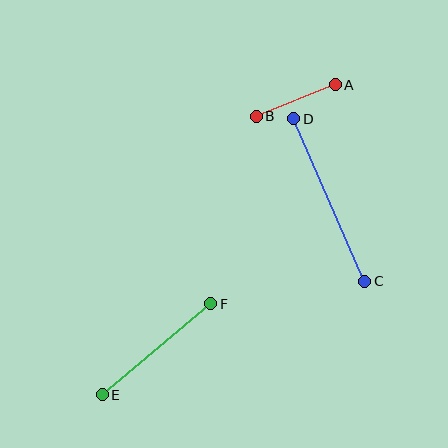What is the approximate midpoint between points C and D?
The midpoint is at approximately (329, 200) pixels.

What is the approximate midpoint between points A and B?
The midpoint is at approximately (296, 100) pixels.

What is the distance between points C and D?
The distance is approximately 177 pixels.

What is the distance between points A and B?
The distance is approximately 85 pixels.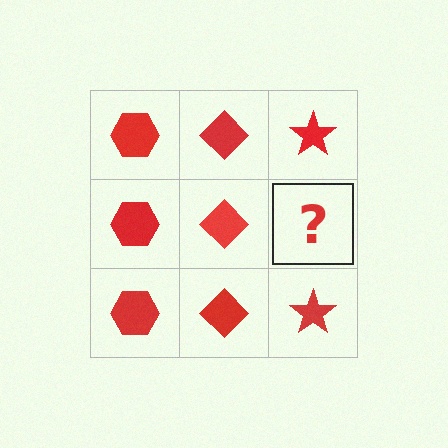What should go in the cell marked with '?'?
The missing cell should contain a red star.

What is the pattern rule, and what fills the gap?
The rule is that each column has a consistent shape. The gap should be filled with a red star.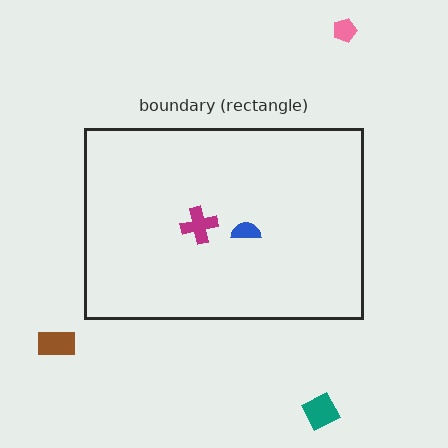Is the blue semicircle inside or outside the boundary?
Inside.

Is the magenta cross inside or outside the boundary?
Inside.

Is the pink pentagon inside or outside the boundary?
Outside.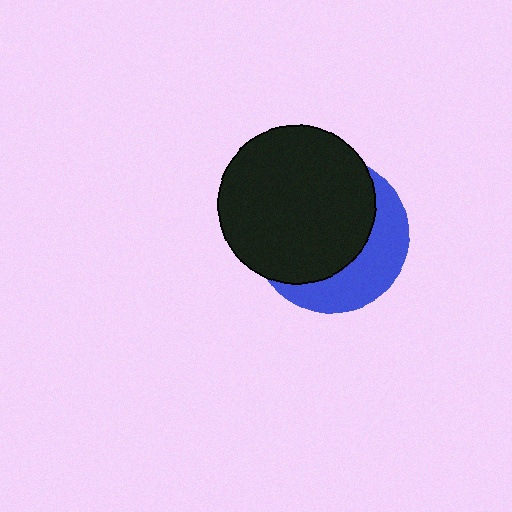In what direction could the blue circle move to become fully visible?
The blue circle could move toward the lower-right. That would shift it out from behind the black circle entirely.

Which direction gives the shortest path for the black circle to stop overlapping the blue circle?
Moving toward the upper-left gives the shortest separation.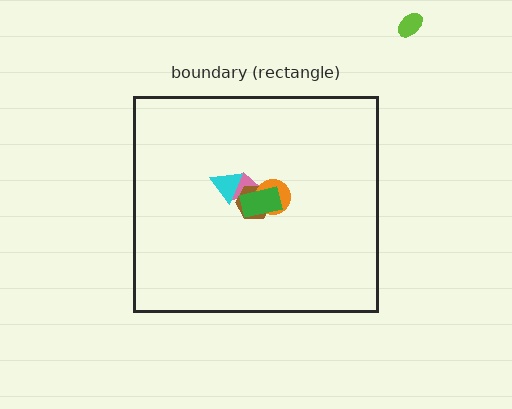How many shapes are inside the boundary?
5 inside, 1 outside.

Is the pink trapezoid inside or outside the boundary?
Inside.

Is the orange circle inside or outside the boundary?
Inside.